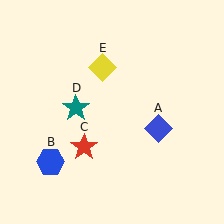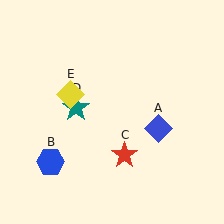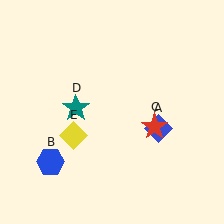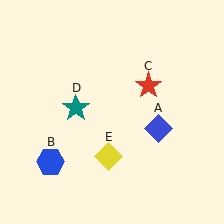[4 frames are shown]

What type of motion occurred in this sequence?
The red star (object C), yellow diamond (object E) rotated counterclockwise around the center of the scene.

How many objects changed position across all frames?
2 objects changed position: red star (object C), yellow diamond (object E).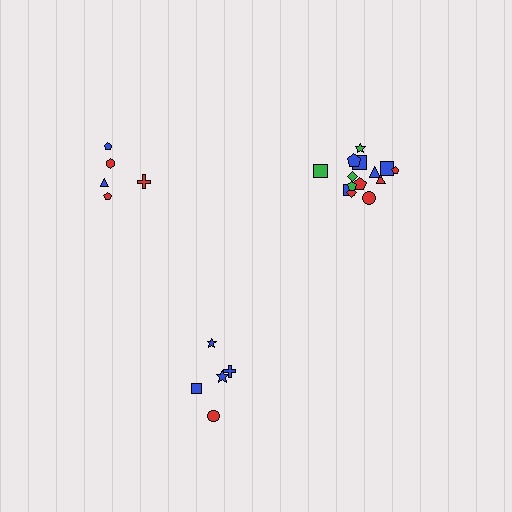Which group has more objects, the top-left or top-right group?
The top-right group.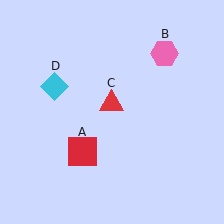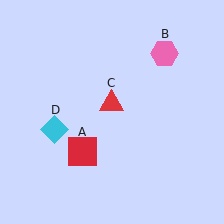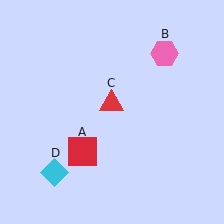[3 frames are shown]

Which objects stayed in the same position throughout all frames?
Red square (object A) and pink hexagon (object B) and red triangle (object C) remained stationary.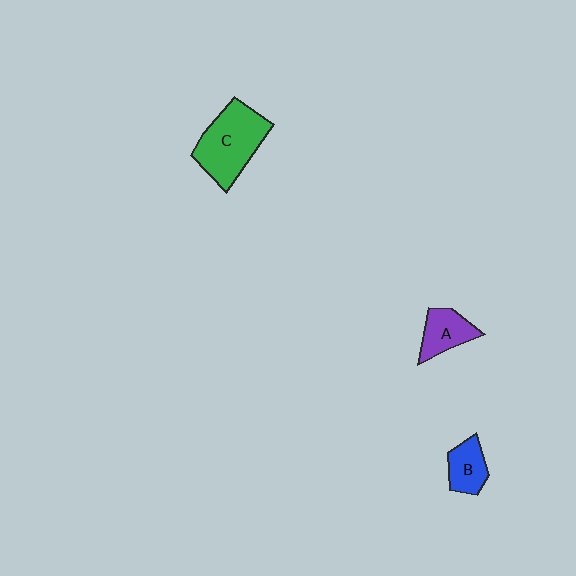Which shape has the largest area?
Shape C (green).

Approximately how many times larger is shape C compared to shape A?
Approximately 2.0 times.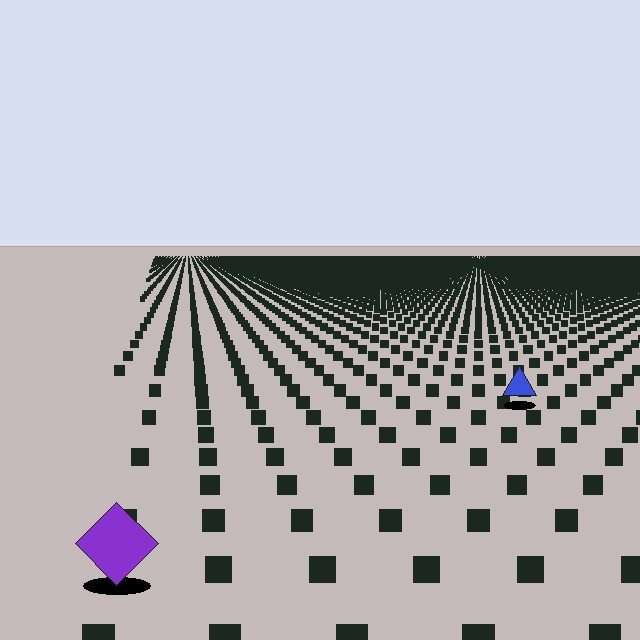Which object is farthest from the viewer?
The blue triangle is farthest from the viewer. It appears smaller and the ground texture around it is denser.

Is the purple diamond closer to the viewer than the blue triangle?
Yes. The purple diamond is closer — you can tell from the texture gradient: the ground texture is coarser near it.